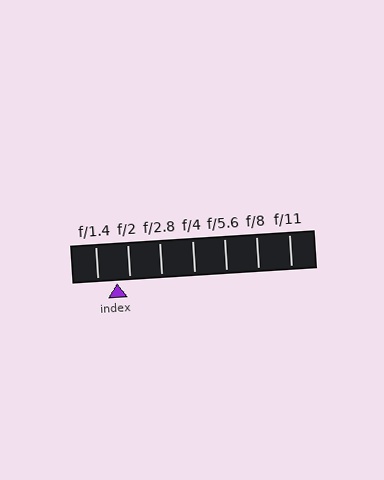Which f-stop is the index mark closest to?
The index mark is closest to f/2.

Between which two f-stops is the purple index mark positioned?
The index mark is between f/1.4 and f/2.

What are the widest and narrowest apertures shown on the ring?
The widest aperture shown is f/1.4 and the narrowest is f/11.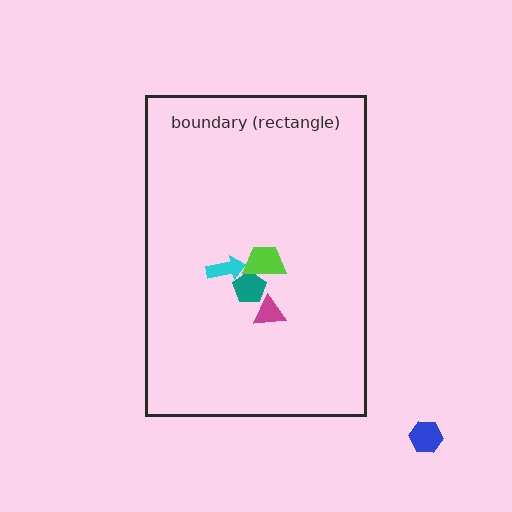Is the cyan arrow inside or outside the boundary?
Inside.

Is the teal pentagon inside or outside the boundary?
Inside.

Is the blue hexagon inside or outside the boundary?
Outside.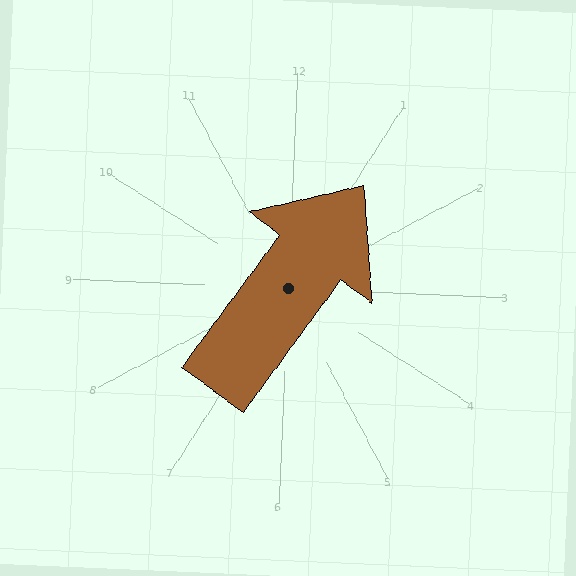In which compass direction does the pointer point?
Northeast.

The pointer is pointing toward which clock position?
Roughly 1 o'clock.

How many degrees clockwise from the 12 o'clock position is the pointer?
Approximately 34 degrees.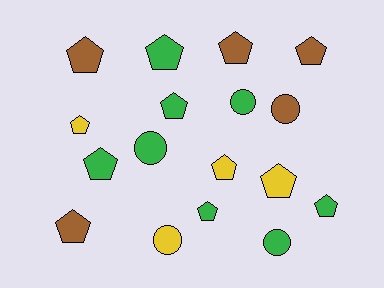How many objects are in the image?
There are 17 objects.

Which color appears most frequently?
Green, with 8 objects.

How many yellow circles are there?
There is 1 yellow circle.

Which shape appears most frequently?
Pentagon, with 12 objects.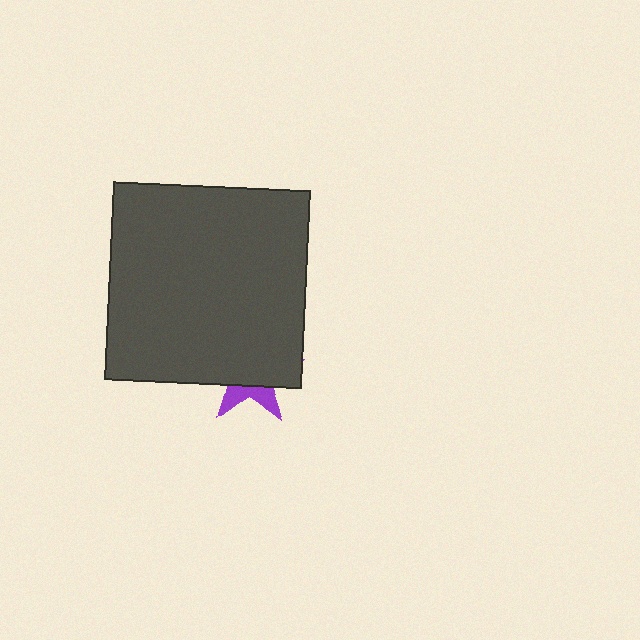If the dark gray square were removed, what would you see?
You would see the complete purple star.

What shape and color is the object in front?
The object in front is a dark gray square.